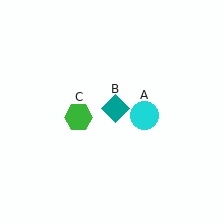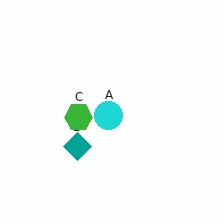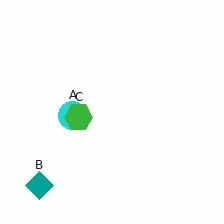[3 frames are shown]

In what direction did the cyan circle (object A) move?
The cyan circle (object A) moved left.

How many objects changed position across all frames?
2 objects changed position: cyan circle (object A), teal diamond (object B).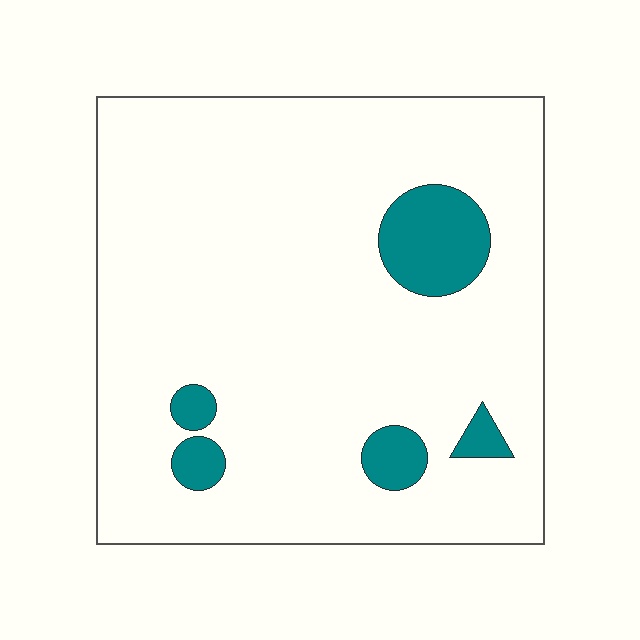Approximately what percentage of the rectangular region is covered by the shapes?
Approximately 10%.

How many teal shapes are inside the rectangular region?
5.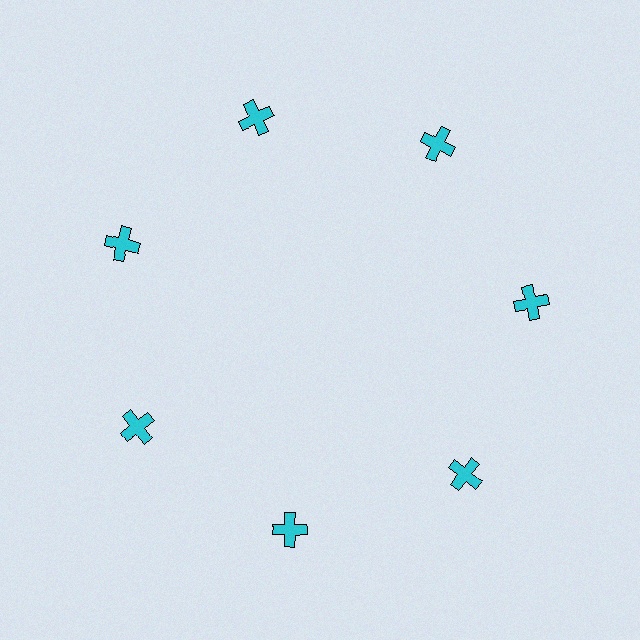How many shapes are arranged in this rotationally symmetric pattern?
There are 7 shapes, arranged in 7 groups of 1.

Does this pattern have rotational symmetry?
Yes, this pattern has 7-fold rotational symmetry. It looks the same after rotating 51 degrees around the center.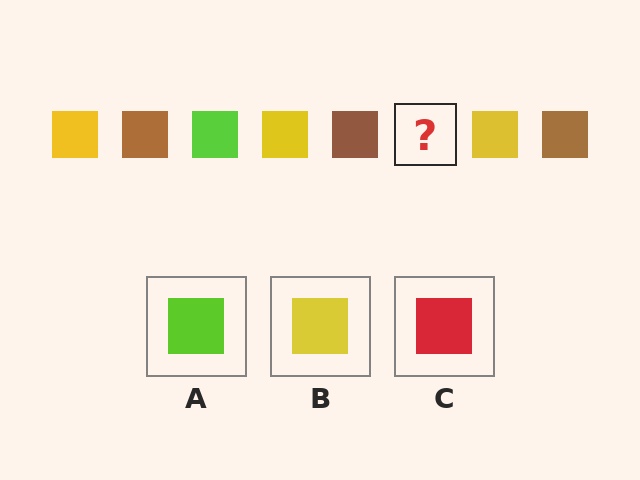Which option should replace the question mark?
Option A.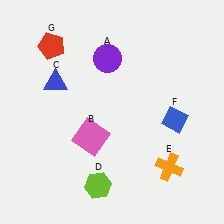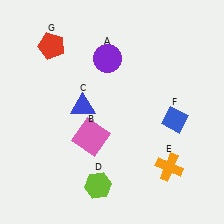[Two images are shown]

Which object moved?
The blue triangle (C) moved right.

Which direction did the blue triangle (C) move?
The blue triangle (C) moved right.